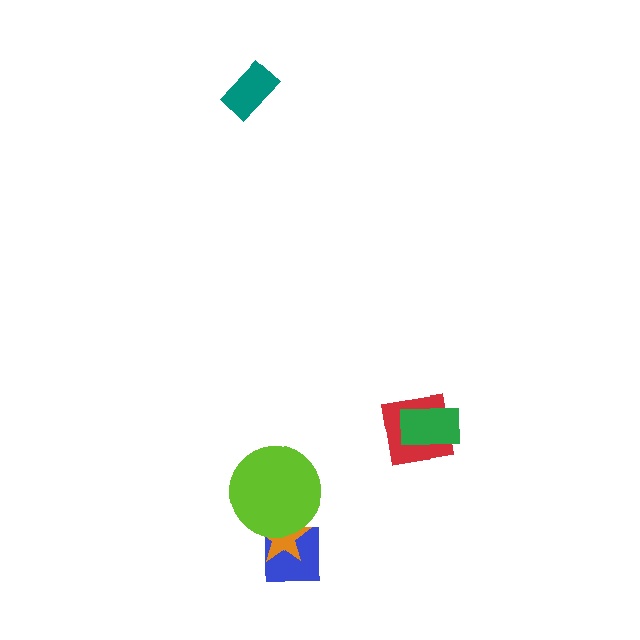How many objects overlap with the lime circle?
1 object overlaps with the lime circle.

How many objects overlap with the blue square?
1 object overlaps with the blue square.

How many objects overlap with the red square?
1 object overlaps with the red square.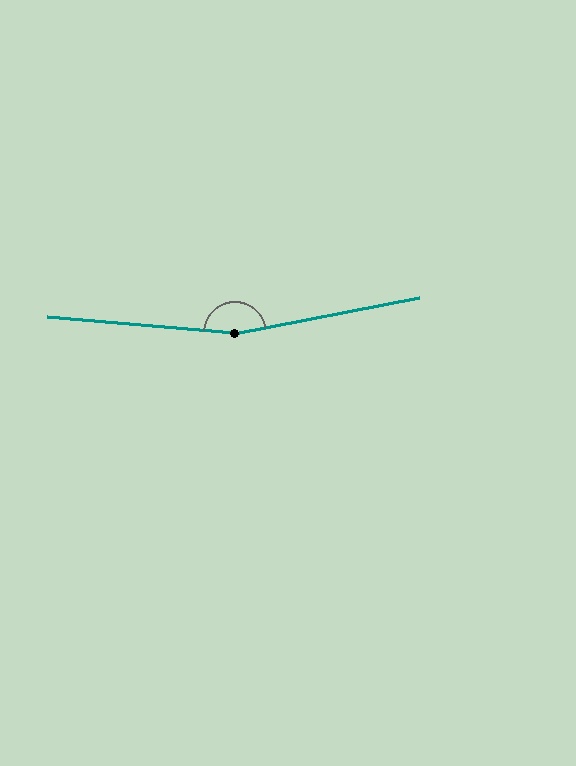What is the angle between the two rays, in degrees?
Approximately 164 degrees.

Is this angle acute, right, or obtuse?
It is obtuse.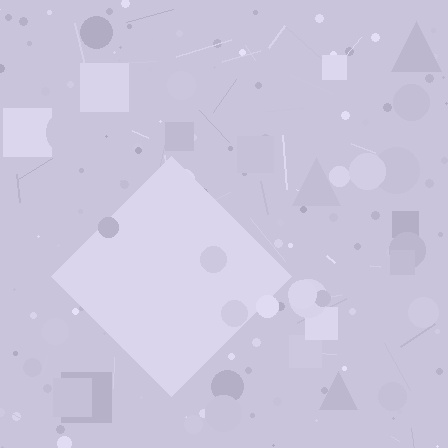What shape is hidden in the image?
A diamond is hidden in the image.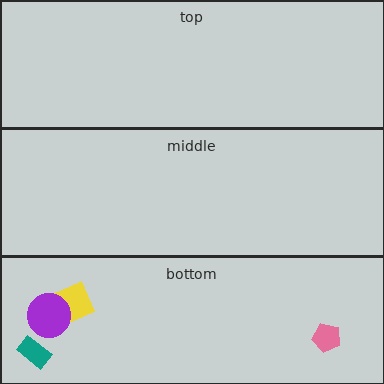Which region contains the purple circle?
The bottom region.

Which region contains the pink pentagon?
The bottom region.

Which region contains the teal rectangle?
The bottom region.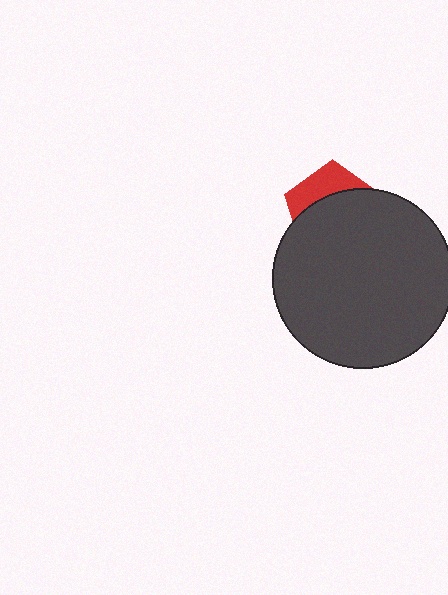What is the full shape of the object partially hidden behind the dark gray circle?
The partially hidden object is a red pentagon.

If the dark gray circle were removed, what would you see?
You would see the complete red pentagon.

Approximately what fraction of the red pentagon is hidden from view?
Roughly 68% of the red pentagon is hidden behind the dark gray circle.